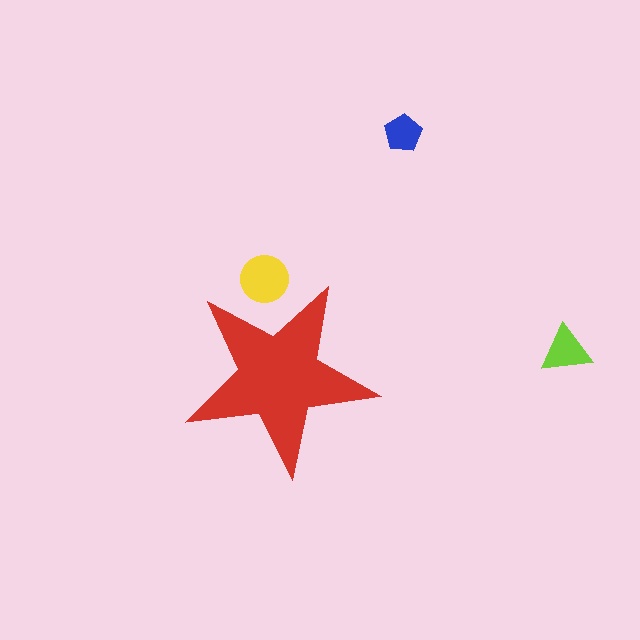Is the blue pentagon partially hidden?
No, the blue pentagon is fully visible.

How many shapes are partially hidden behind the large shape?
1 shape is partially hidden.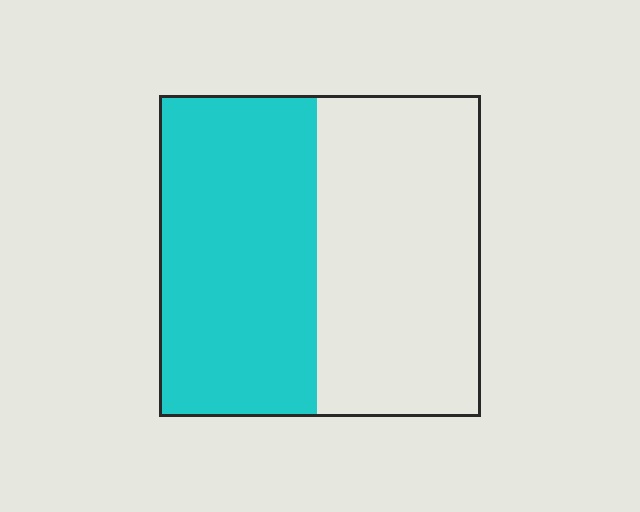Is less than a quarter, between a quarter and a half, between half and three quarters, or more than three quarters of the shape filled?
Between a quarter and a half.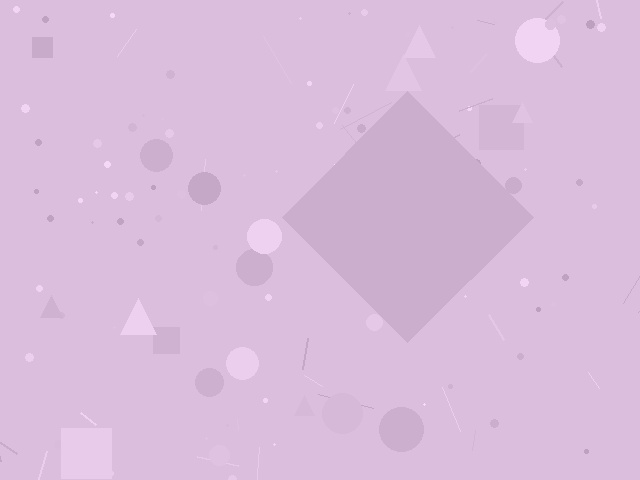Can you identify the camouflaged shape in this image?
The camouflaged shape is a diamond.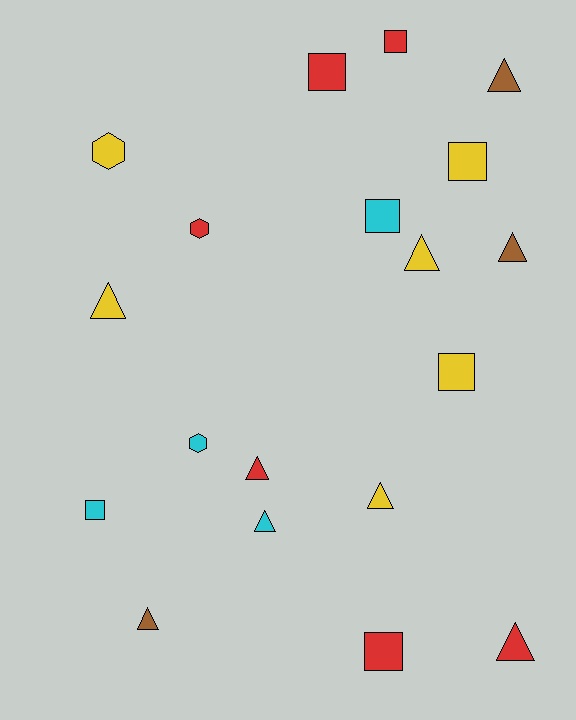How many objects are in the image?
There are 19 objects.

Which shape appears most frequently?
Triangle, with 9 objects.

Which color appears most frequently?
Red, with 6 objects.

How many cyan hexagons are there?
There is 1 cyan hexagon.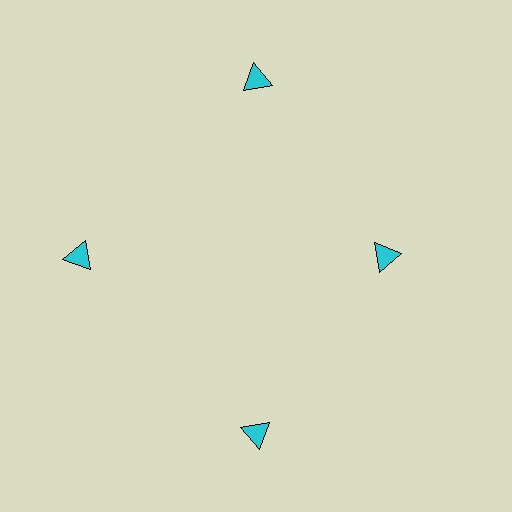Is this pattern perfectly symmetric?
No. The 4 cyan triangles are arranged in a ring, but one element near the 3 o'clock position is pulled inward toward the center, breaking the 4-fold rotational symmetry.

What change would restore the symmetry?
The symmetry would be restored by moving it outward, back onto the ring so that all 4 triangles sit at equal angles and equal distance from the center.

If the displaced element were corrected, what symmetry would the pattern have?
It would have 4-fold rotational symmetry — the pattern would map onto itself every 90 degrees.